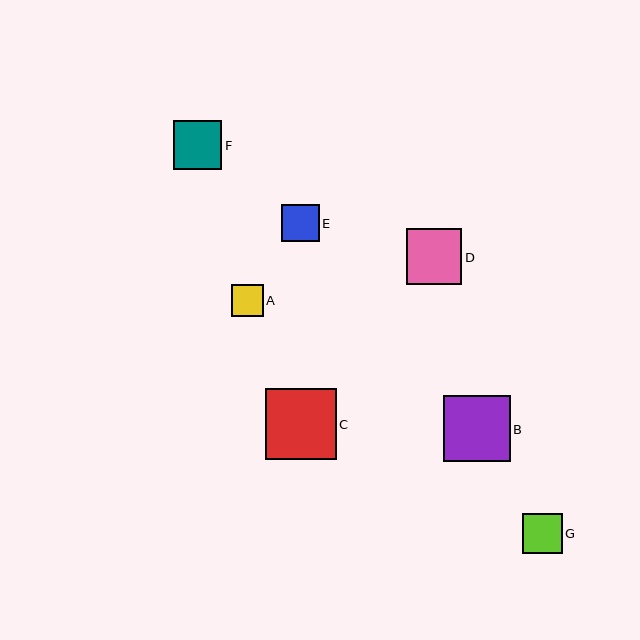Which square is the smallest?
Square A is the smallest with a size of approximately 31 pixels.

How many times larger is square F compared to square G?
Square F is approximately 1.2 times the size of square G.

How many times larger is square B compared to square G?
Square B is approximately 1.7 times the size of square G.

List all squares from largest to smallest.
From largest to smallest: C, B, D, F, G, E, A.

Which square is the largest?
Square C is the largest with a size of approximately 70 pixels.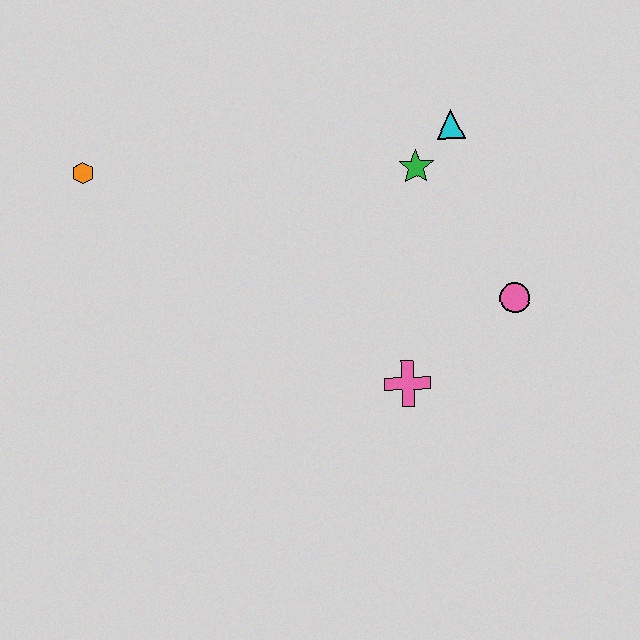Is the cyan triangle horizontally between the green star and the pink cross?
No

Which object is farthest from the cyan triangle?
The orange hexagon is farthest from the cyan triangle.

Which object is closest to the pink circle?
The pink cross is closest to the pink circle.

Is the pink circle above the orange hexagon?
No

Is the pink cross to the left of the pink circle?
Yes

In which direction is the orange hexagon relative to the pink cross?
The orange hexagon is to the left of the pink cross.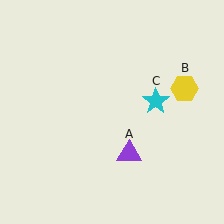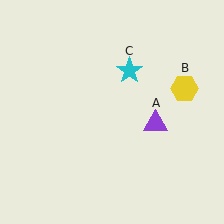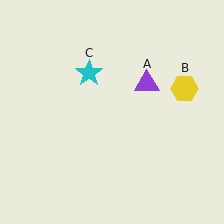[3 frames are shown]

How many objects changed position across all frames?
2 objects changed position: purple triangle (object A), cyan star (object C).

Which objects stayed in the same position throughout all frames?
Yellow hexagon (object B) remained stationary.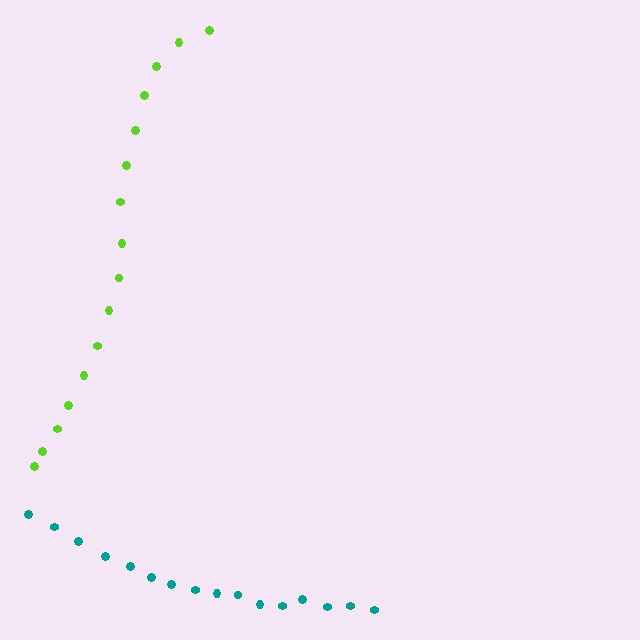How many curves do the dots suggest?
There are 2 distinct paths.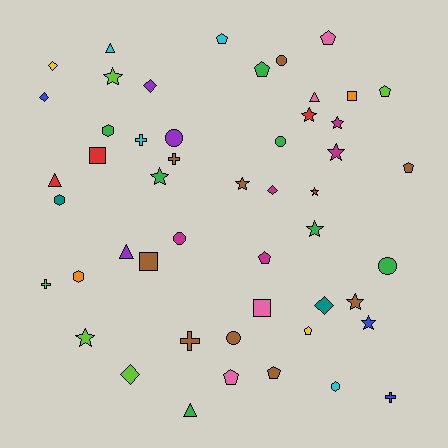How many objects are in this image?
There are 50 objects.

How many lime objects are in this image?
There are 5 lime objects.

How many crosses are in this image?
There are 5 crosses.